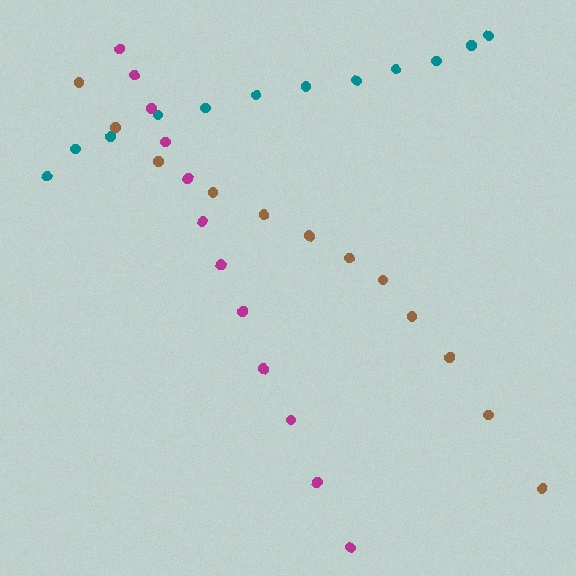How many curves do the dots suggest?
There are 3 distinct paths.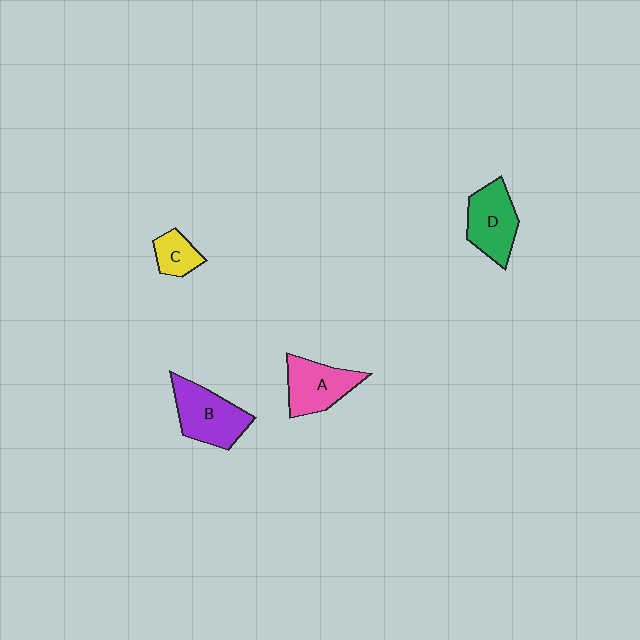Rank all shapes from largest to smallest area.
From largest to smallest: B (purple), D (green), A (pink), C (yellow).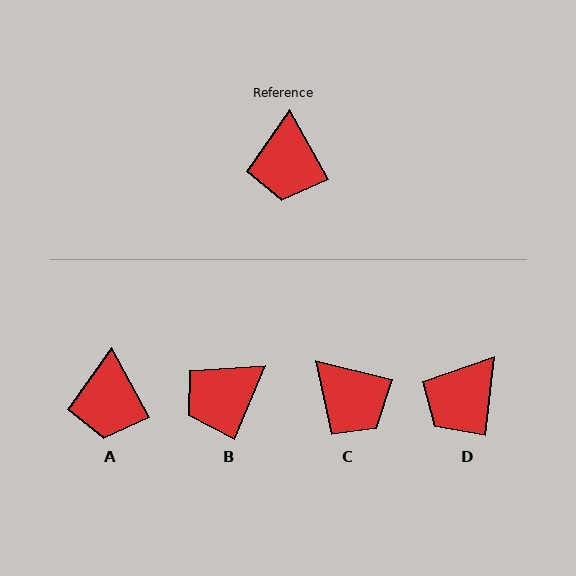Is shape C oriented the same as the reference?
No, it is off by about 47 degrees.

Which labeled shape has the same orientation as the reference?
A.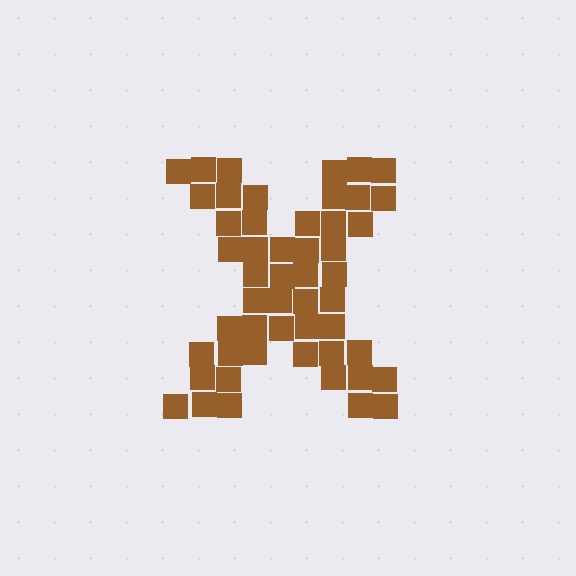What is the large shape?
The large shape is the letter X.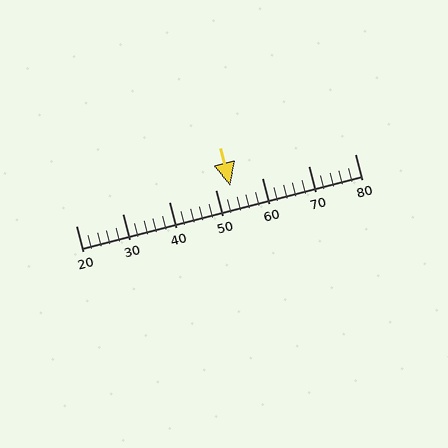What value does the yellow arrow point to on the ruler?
The yellow arrow points to approximately 53.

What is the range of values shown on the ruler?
The ruler shows values from 20 to 80.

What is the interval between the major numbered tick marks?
The major tick marks are spaced 10 units apart.